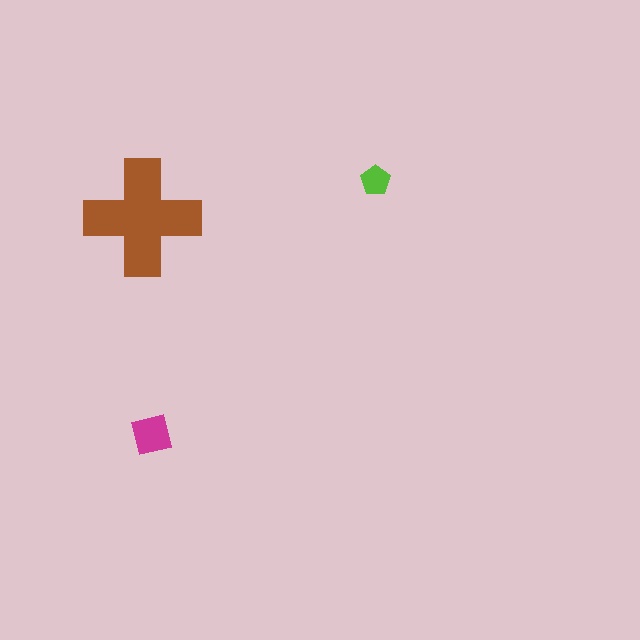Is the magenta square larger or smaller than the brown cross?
Smaller.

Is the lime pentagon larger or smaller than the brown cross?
Smaller.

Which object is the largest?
The brown cross.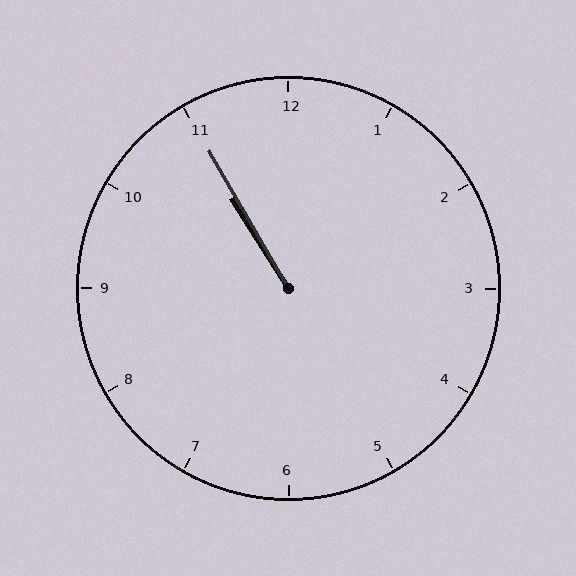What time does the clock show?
10:55.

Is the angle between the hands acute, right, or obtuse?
It is acute.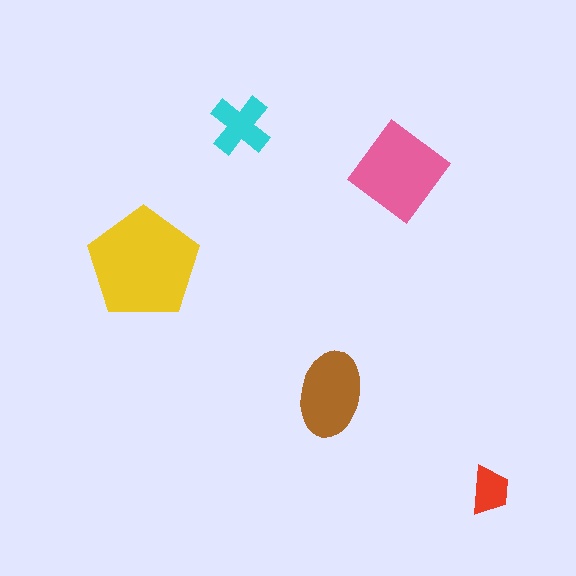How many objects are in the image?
There are 5 objects in the image.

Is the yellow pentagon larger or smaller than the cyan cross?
Larger.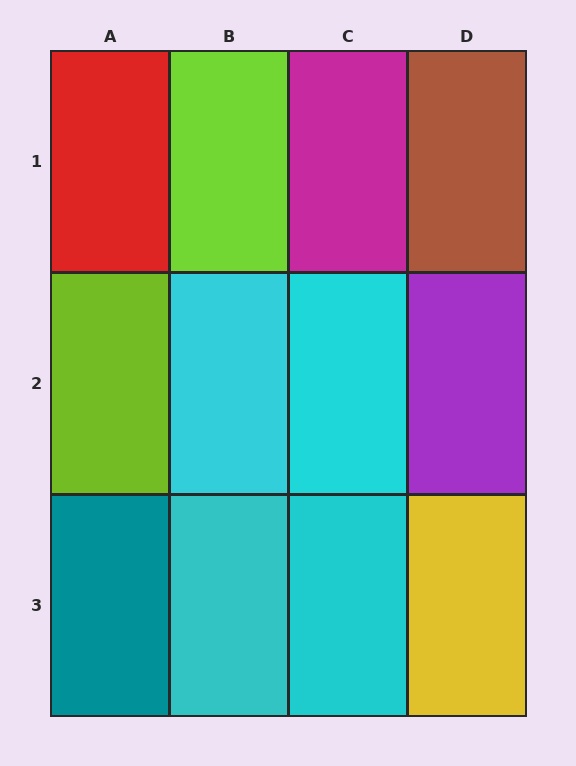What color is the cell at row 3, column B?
Cyan.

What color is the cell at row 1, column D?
Brown.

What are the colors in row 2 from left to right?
Lime, cyan, cyan, purple.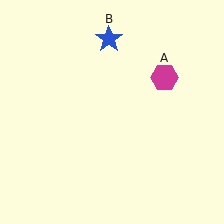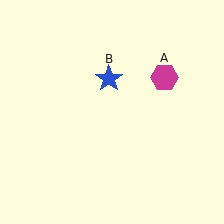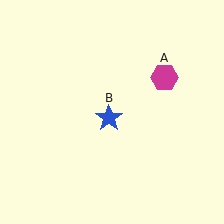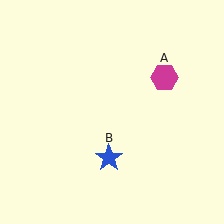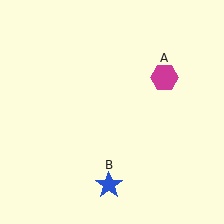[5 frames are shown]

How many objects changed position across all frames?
1 object changed position: blue star (object B).